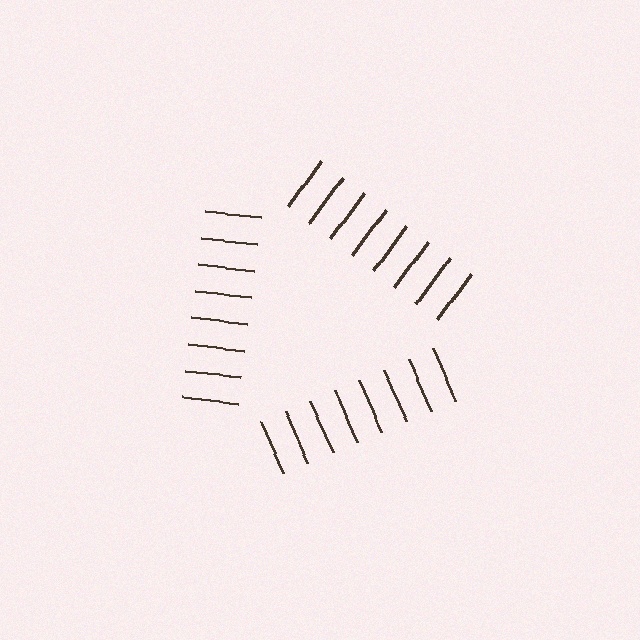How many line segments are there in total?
24 — 8 along each of the 3 edges.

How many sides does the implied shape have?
3 sides — the line-ends trace a triangle.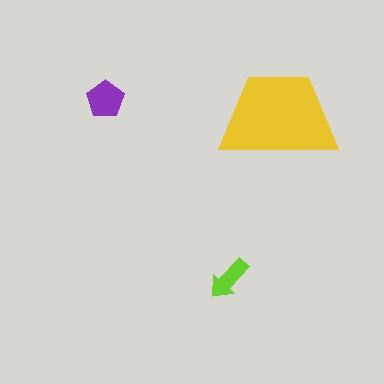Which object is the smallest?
The lime arrow.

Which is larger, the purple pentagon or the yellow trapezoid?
The yellow trapezoid.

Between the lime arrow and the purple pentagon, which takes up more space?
The purple pentagon.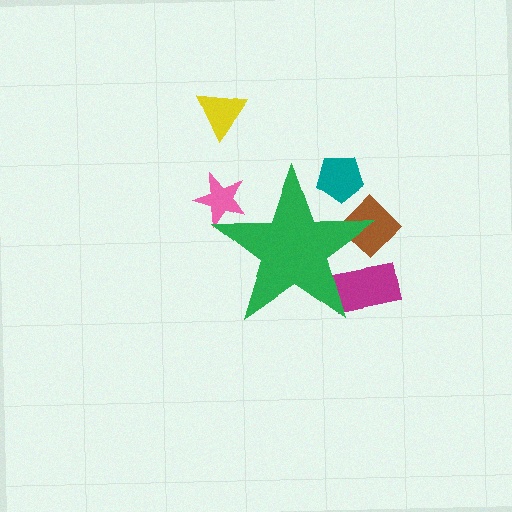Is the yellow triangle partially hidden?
No, the yellow triangle is fully visible.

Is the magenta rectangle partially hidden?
Yes, the magenta rectangle is partially hidden behind the green star.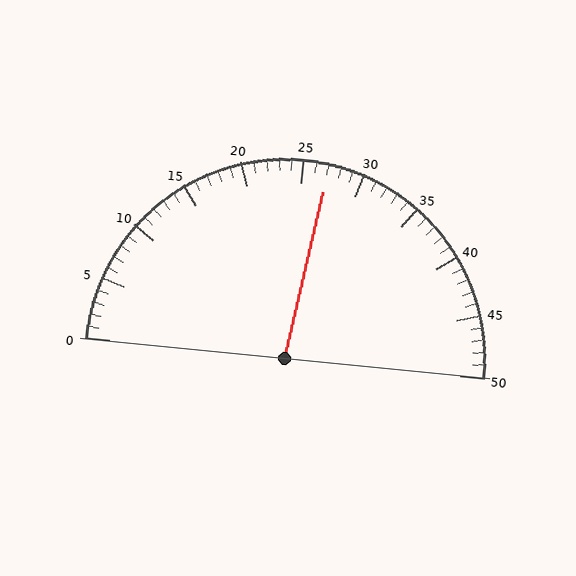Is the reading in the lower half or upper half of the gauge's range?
The reading is in the upper half of the range (0 to 50).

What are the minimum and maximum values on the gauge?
The gauge ranges from 0 to 50.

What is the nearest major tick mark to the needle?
The nearest major tick mark is 25.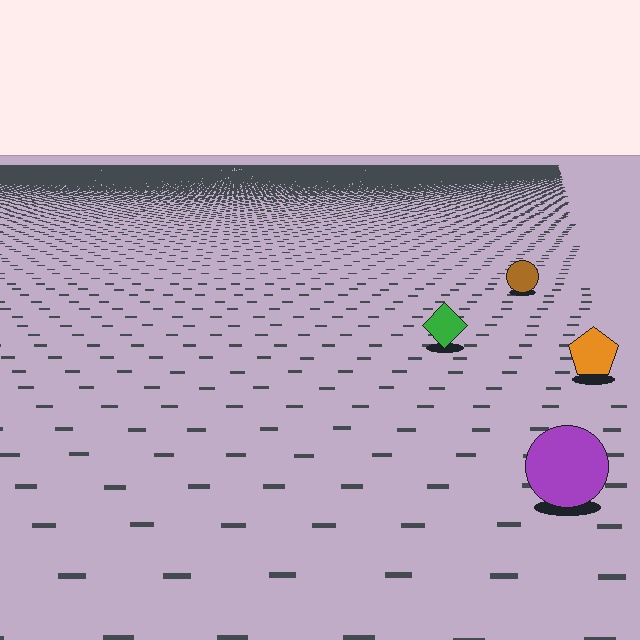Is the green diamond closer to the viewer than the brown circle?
Yes. The green diamond is closer — you can tell from the texture gradient: the ground texture is coarser near it.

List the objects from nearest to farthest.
From nearest to farthest: the purple circle, the orange pentagon, the green diamond, the brown circle.